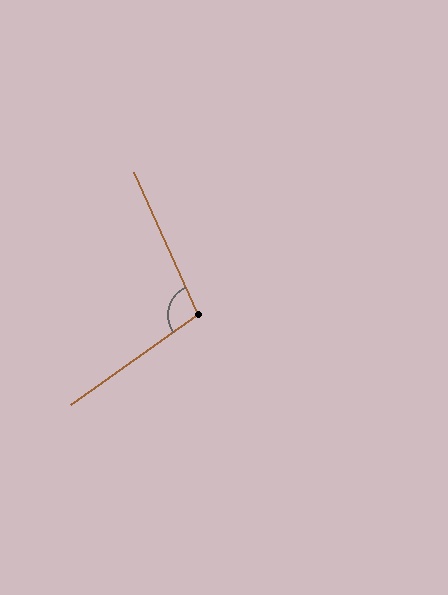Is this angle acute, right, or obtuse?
It is obtuse.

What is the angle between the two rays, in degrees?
Approximately 101 degrees.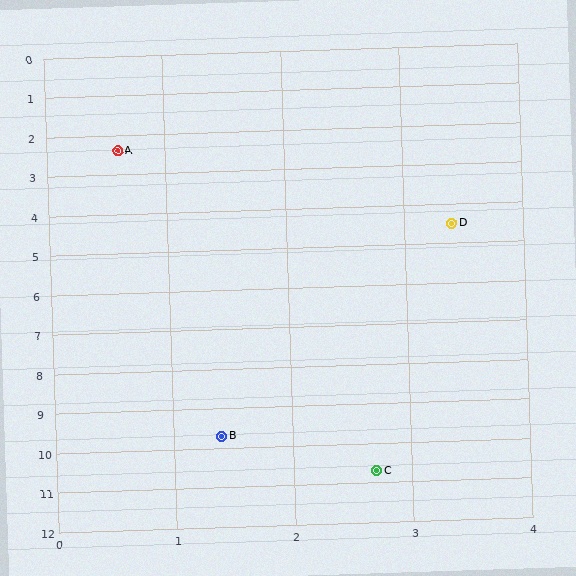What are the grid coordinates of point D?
Point D is at approximately (3.4, 4.5).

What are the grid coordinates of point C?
Point C is at approximately (2.7, 10.7).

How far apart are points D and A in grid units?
Points D and A are about 3.5 grid units apart.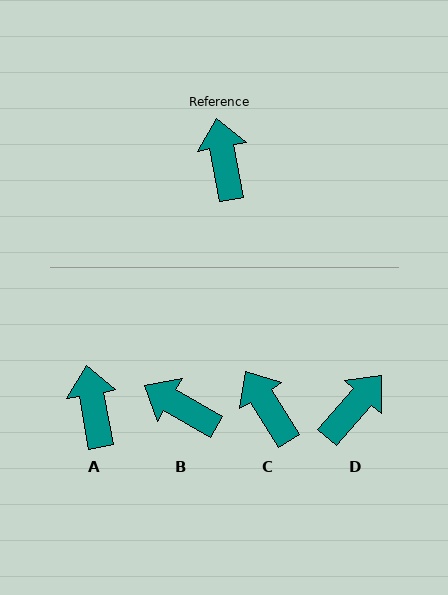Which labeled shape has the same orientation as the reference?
A.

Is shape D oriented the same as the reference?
No, it is off by about 52 degrees.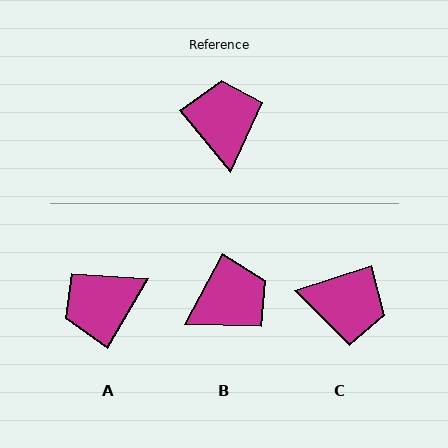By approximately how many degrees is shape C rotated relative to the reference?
Approximately 111 degrees clockwise.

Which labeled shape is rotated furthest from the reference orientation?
C, about 111 degrees away.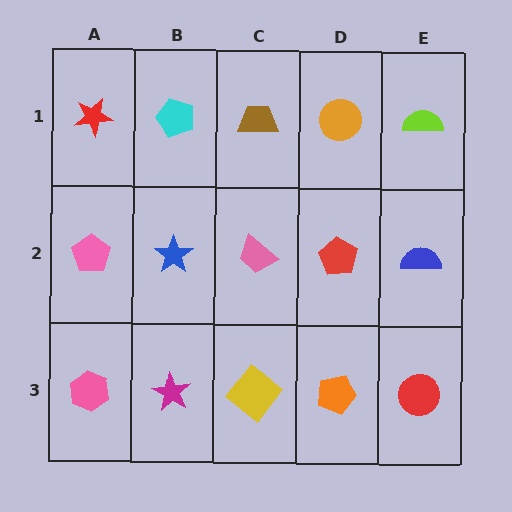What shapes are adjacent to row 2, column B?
A cyan pentagon (row 1, column B), a magenta star (row 3, column B), a pink pentagon (row 2, column A), a pink trapezoid (row 2, column C).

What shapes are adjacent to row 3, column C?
A pink trapezoid (row 2, column C), a magenta star (row 3, column B), an orange pentagon (row 3, column D).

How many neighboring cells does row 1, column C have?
3.